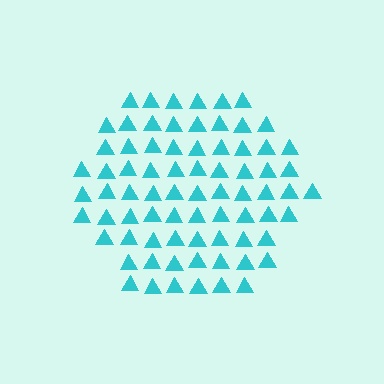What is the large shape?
The large shape is a hexagon.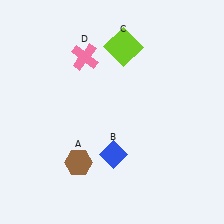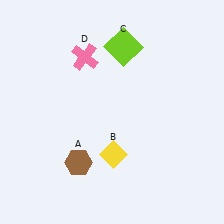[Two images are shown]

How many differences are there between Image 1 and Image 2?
There is 1 difference between the two images.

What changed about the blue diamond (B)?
In Image 1, B is blue. In Image 2, it changed to yellow.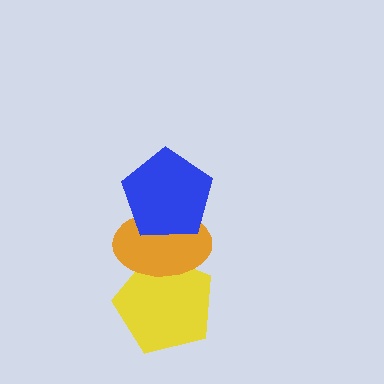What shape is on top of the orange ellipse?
The blue pentagon is on top of the orange ellipse.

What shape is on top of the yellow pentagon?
The orange ellipse is on top of the yellow pentagon.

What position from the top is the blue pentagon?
The blue pentagon is 1st from the top.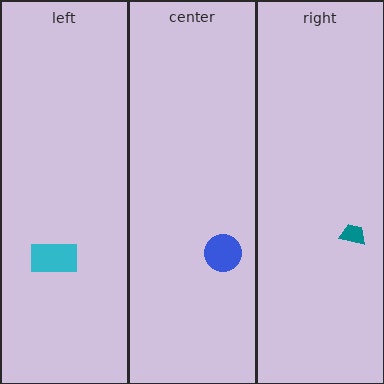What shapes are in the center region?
The blue circle.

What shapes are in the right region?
The teal trapezoid.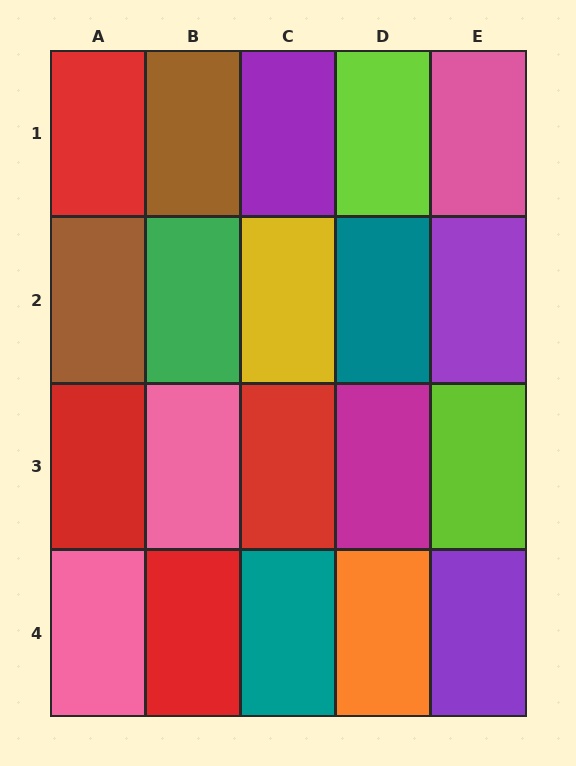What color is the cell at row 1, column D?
Lime.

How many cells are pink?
3 cells are pink.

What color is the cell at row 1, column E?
Pink.